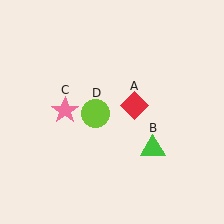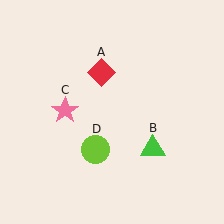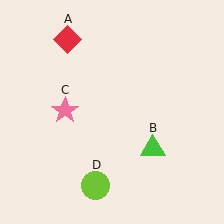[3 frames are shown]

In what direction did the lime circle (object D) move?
The lime circle (object D) moved down.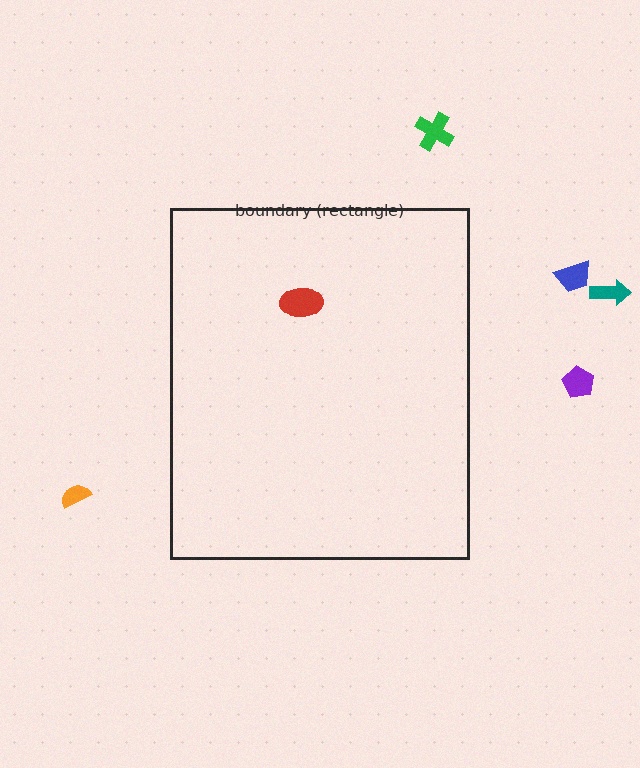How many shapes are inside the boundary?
1 inside, 5 outside.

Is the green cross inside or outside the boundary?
Outside.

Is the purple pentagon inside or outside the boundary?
Outside.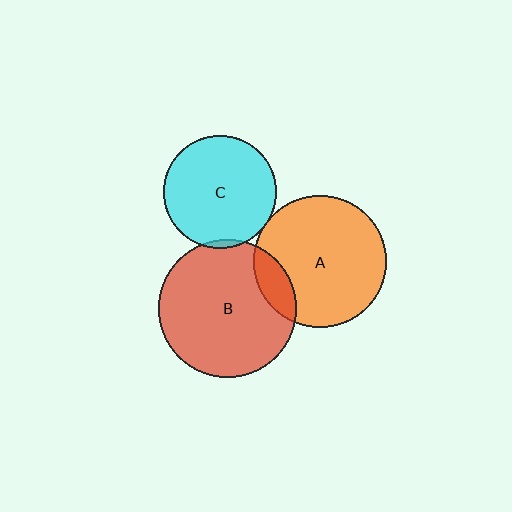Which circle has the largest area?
Circle B (red).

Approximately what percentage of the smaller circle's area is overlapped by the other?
Approximately 5%.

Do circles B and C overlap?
Yes.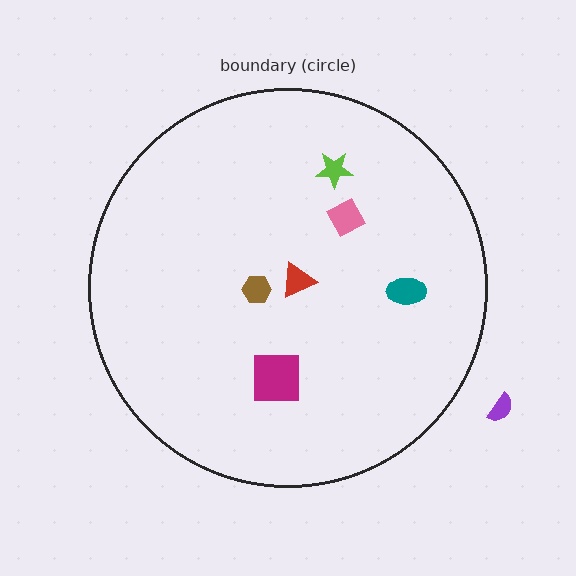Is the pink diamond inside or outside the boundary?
Inside.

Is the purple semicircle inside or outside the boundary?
Outside.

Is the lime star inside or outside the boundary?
Inside.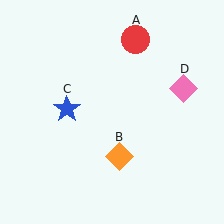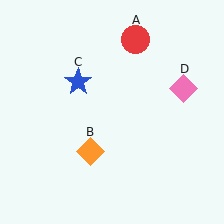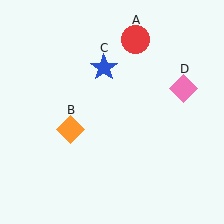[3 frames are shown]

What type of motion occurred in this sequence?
The orange diamond (object B), blue star (object C) rotated clockwise around the center of the scene.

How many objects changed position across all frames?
2 objects changed position: orange diamond (object B), blue star (object C).